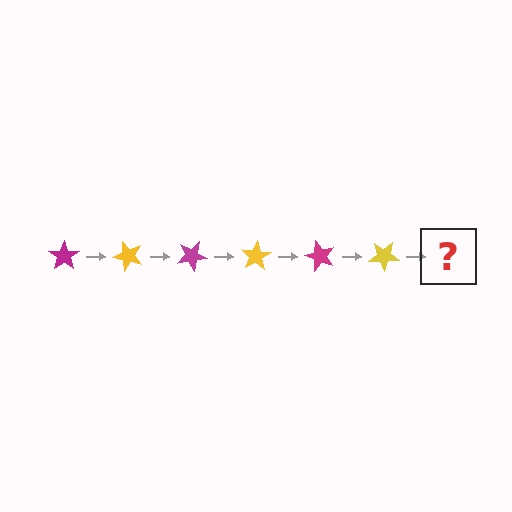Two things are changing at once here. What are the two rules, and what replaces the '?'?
The two rules are that it rotates 50 degrees each step and the color cycles through magenta and yellow. The '?' should be a magenta star, rotated 300 degrees from the start.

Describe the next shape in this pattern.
It should be a magenta star, rotated 300 degrees from the start.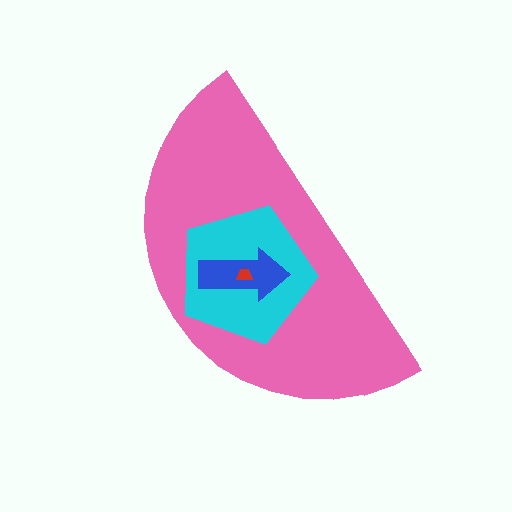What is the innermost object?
The red trapezoid.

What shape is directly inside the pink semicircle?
The cyan pentagon.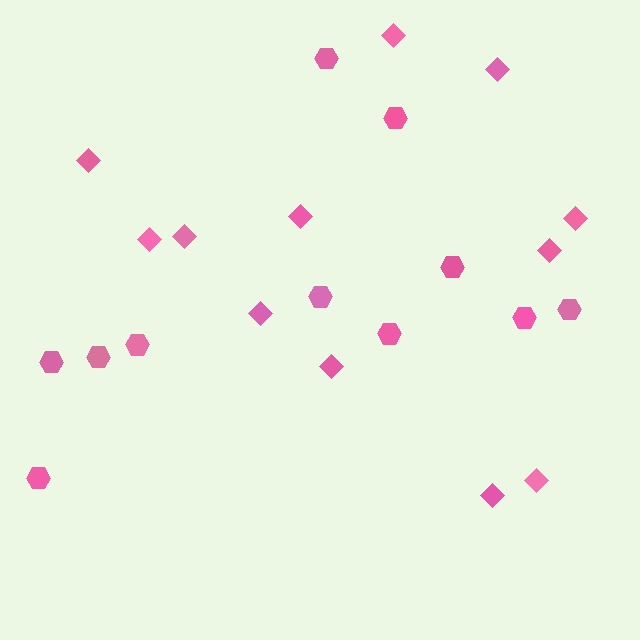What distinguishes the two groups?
There are 2 groups: one group of diamonds (12) and one group of hexagons (11).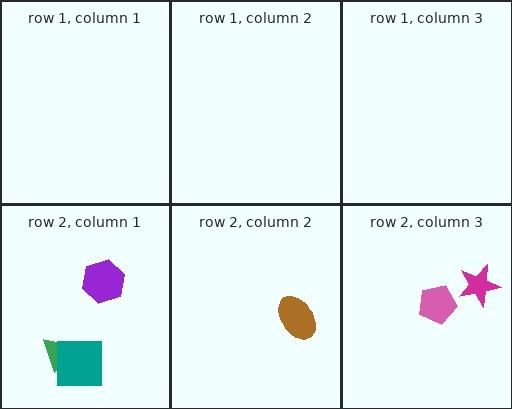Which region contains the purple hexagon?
The row 2, column 1 region.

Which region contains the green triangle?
The row 2, column 1 region.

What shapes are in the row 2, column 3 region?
The pink pentagon, the magenta star.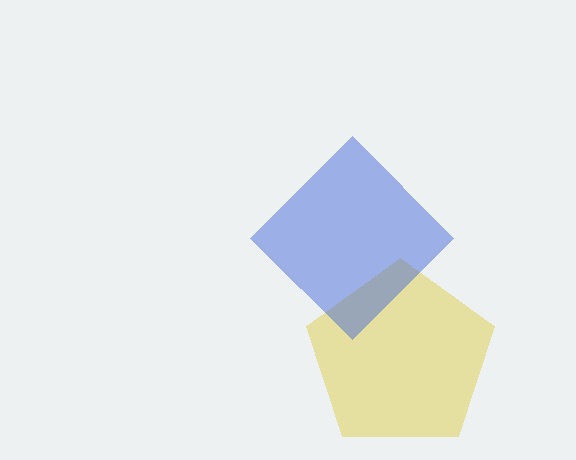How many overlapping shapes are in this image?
There are 2 overlapping shapes in the image.